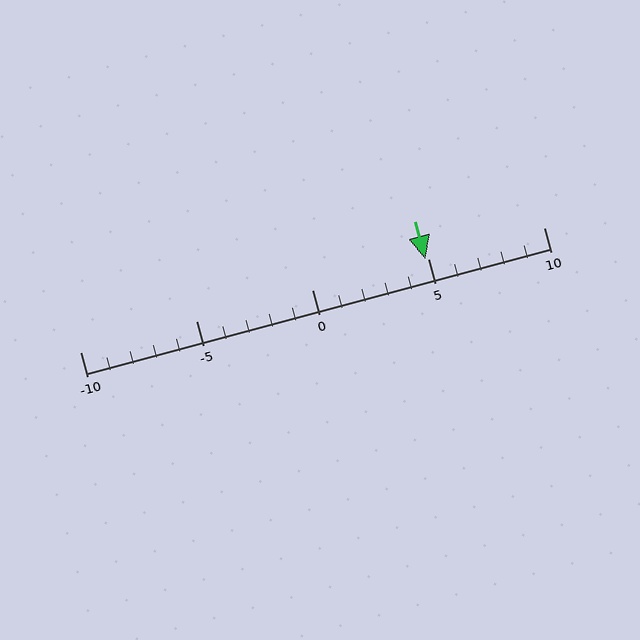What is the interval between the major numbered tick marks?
The major tick marks are spaced 5 units apart.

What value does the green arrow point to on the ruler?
The green arrow points to approximately 5.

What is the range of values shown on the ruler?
The ruler shows values from -10 to 10.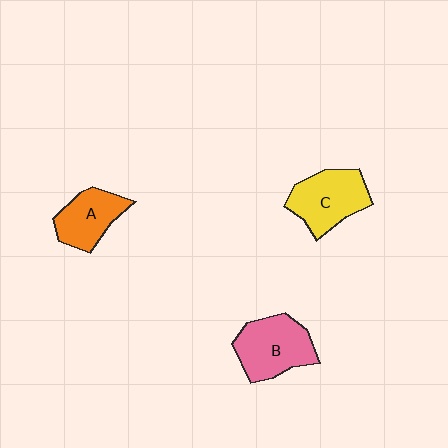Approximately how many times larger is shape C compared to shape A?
Approximately 1.3 times.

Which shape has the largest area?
Shape B (pink).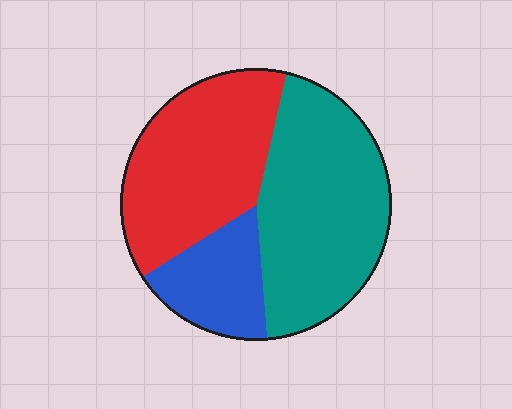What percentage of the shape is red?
Red takes up about three eighths (3/8) of the shape.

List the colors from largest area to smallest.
From largest to smallest: teal, red, blue.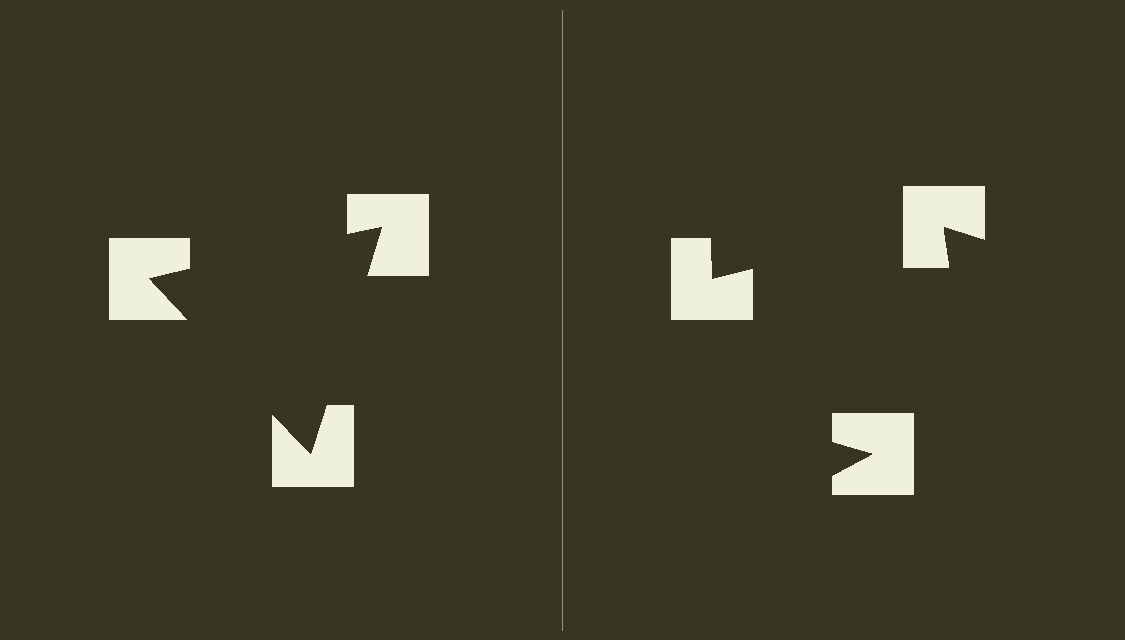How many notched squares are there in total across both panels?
6 — 3 on each side.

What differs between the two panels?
The notched squares are positioned identically on both sides; only the wedge orientations differ. On the left they align to a triangle; on the right they are misaligned.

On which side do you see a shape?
An illusory triangle appears on the left side. On the right side the wedge cuts are rotated, so no coherent shape forms.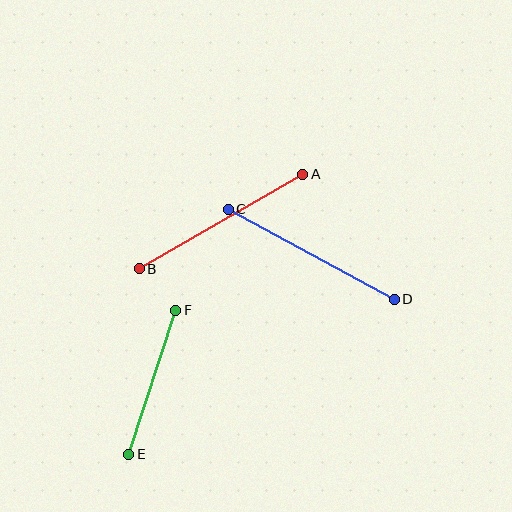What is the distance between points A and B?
The distance is approximately 189 pixels.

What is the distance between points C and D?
The distance is approximately 189 pixels.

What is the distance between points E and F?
The distance is approximately 152 pixels.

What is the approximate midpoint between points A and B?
The midpoint is at approximately (221, 222) pixels.